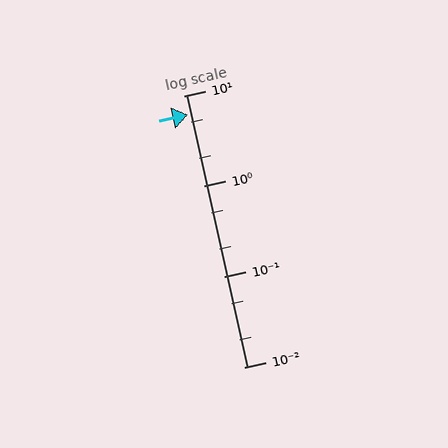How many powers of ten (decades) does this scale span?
The scale spans 3 decades, from 0.01 to 10.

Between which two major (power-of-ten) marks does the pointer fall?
The pointer is between 1 and 10.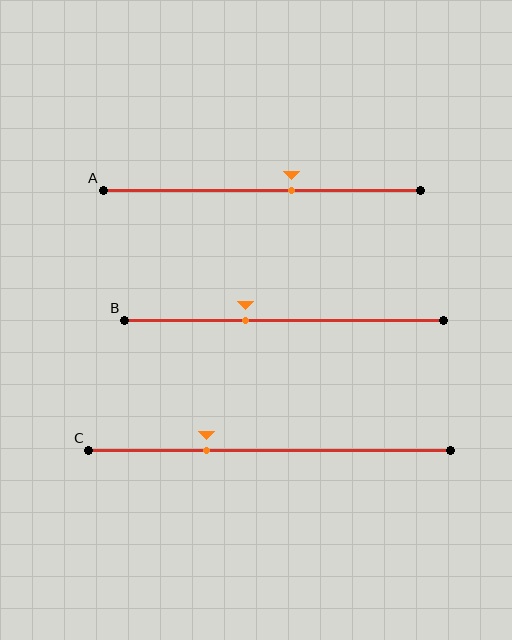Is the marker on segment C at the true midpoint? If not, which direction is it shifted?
No, the marker on segment C is shifted to the left by about 18% of the segment length.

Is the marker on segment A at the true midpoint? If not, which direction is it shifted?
No, the marker on segment A is shifted to the right by about 9% of the segment length.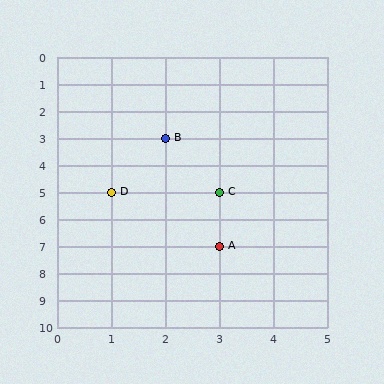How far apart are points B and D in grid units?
Points B and D are 1 column and 2 rows apart (about 2.2 grid units diagonally).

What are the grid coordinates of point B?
Point B is at grid coordinates (2, 3).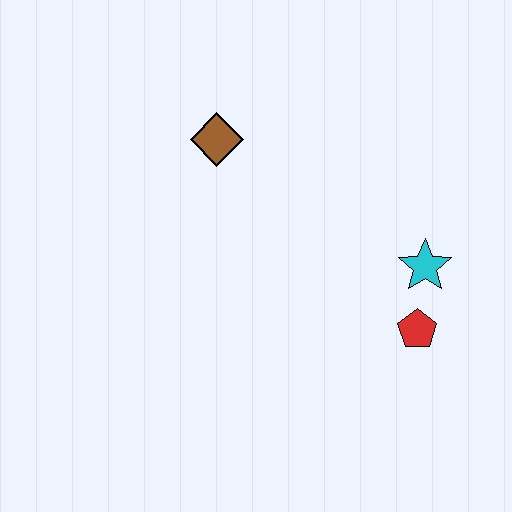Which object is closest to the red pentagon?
The cyan star is closest to the red pentagon.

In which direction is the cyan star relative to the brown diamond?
The cyan star is to the right of the brown diamond.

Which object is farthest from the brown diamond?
The red pentagon is farthest from the brown diamond.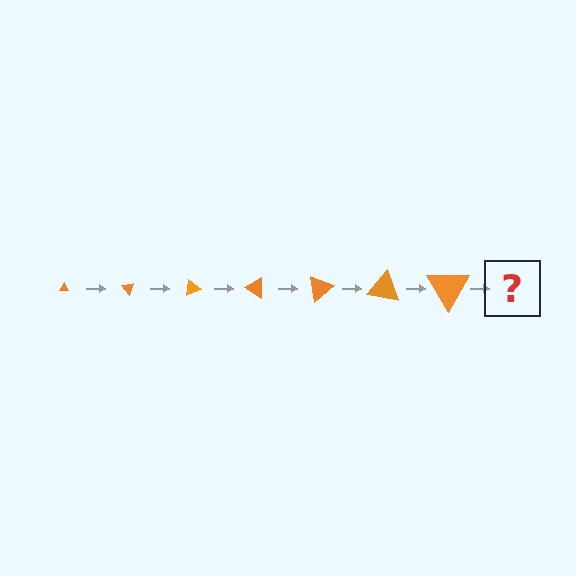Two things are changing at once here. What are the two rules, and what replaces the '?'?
The two rules are that the triangle grows larger each step and it rotates 50 degrees each step. The '?' should be a triangle, larger than the previous one and rotated 350 degrees from the start.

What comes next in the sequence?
The next element should be a triangle, larger than the previous one and rotated 350 degrees from the start.